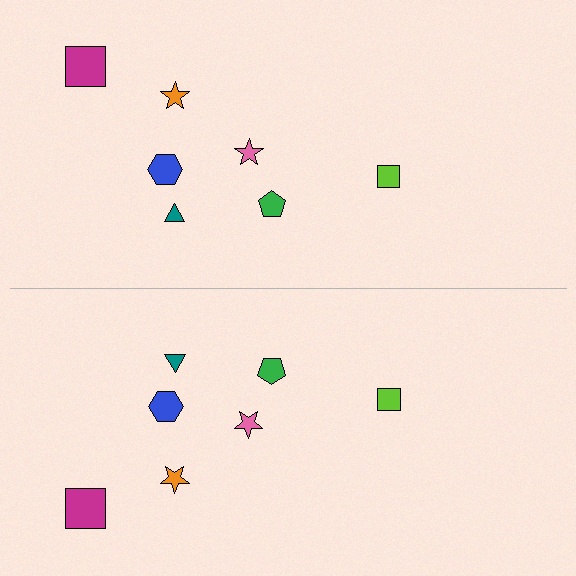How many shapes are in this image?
There are 14 shapes in this image.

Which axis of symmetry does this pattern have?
The pattern has a horizontal axis of symmetry running through the center of the image.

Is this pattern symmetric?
Yes, this pattern has bilateral (reflection) symmetry.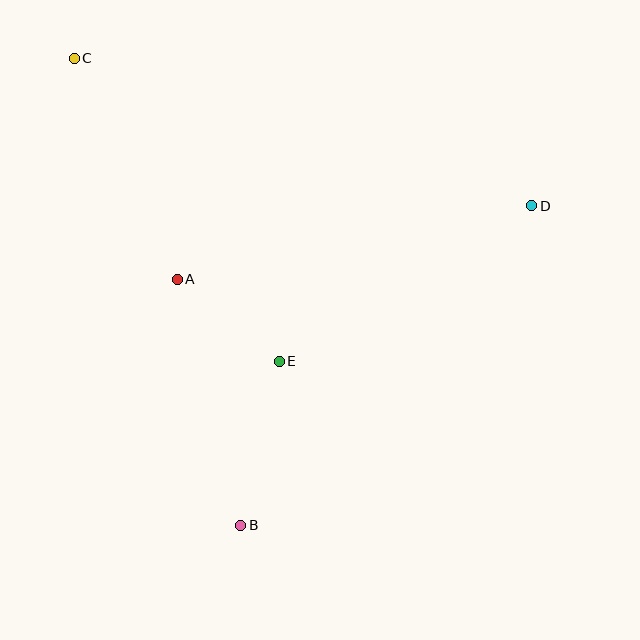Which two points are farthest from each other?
Points B and C are farthest from each other.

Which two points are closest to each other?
Points A and E are closest to each other.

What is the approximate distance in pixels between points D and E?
The distance between D and E is approximately 297 pixels.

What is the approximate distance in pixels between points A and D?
The distance between A and D is approximately 362 pixels.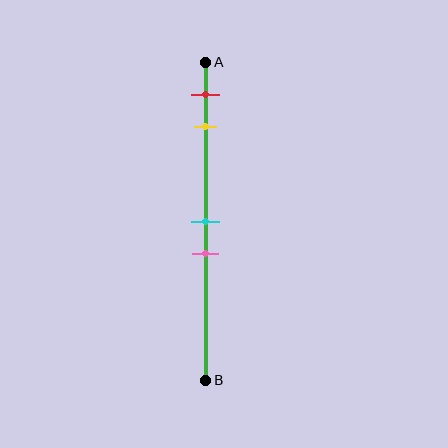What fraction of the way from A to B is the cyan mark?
The cyan mark is approximately 50% (0.5) of the way from A to B.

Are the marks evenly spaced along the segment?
No, the marks are not evenly spaced.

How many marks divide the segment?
There are 4 marks dividing the segment.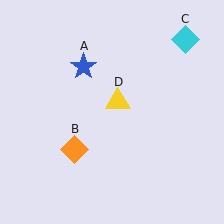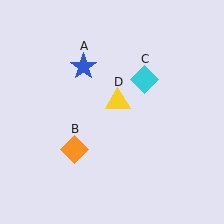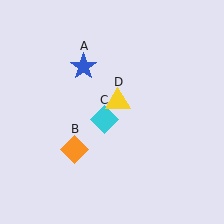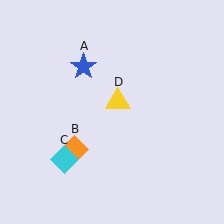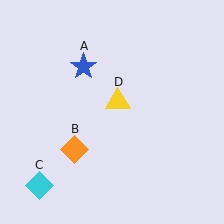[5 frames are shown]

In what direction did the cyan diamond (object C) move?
The cyan diamond (object C) moved down and to the left.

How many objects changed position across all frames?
1 object changed position: cyan diamond (object C).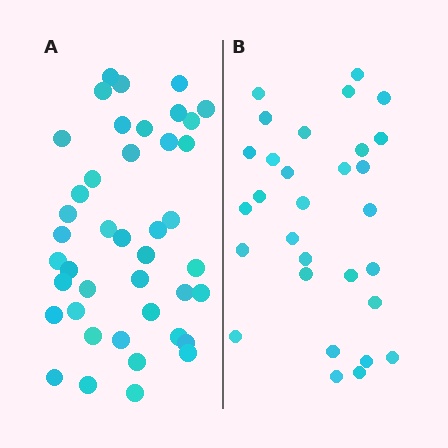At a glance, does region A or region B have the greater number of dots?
Region A (the left region) has more dots.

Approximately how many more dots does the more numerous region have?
Region A has roughly 12 or so more dots than region B.